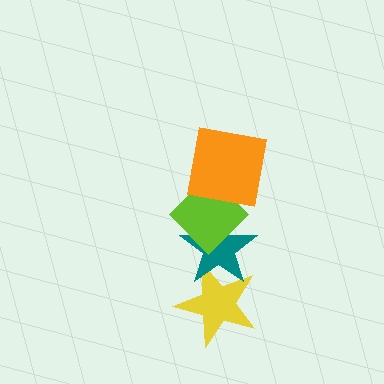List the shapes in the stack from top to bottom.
From top to bottom: the orange square, the lime diamond, the teal star, the yellow star.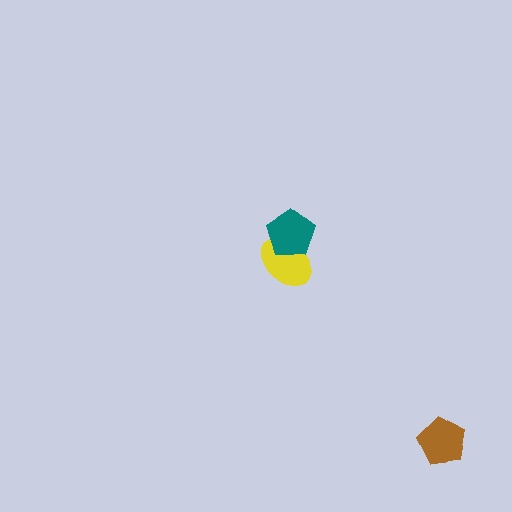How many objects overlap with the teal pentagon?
1 object overlaps with the teal pentagon.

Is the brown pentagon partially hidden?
No, no other shape covers it.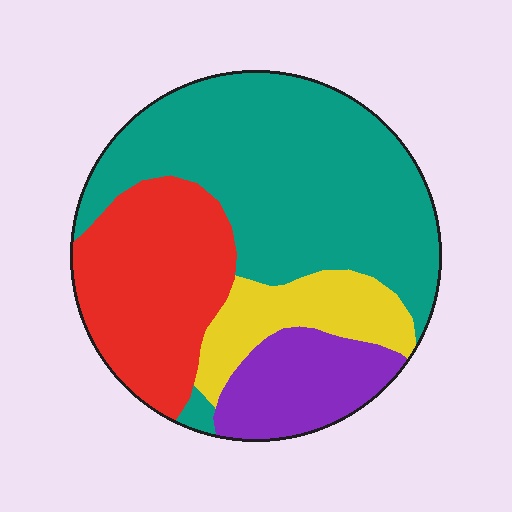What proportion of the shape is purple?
Purple takes up about one eighth (1/8) of the shape.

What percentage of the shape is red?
Red covers around 25% of the shape.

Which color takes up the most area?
Teal, at roughly 50%.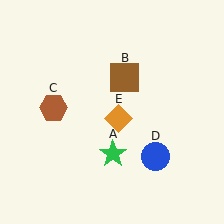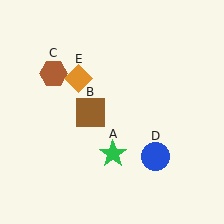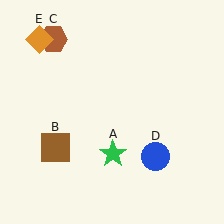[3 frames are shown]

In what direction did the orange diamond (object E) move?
The orange diamond (object E) moved up and to the left.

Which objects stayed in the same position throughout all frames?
Green star (object A) and blue circle (object D) remained stationary.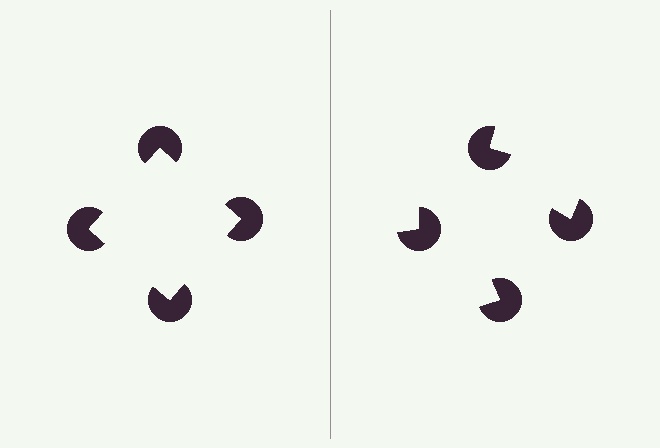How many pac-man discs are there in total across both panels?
8 — 4 on each side.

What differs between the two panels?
The pac-man discs are positioned identically on both sides; only the wedge orientations differ. On the left they align to a square; on the right they are misaligned.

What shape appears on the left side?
An illusory square.